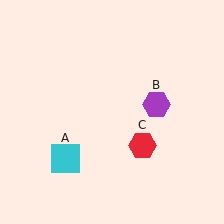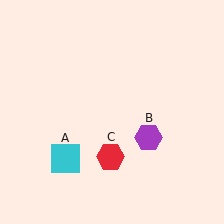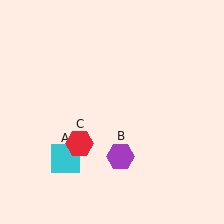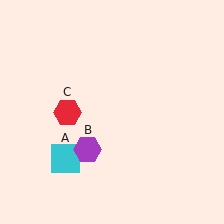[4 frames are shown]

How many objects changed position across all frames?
2 objects changed position: purple hexagon (object B), red hexagon (object C).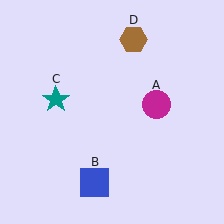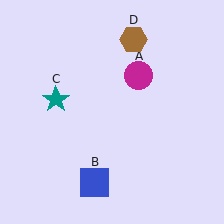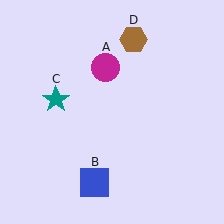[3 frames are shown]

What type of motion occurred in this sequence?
The magenta circle (object A) rotated counterclockwise around the center of the scene.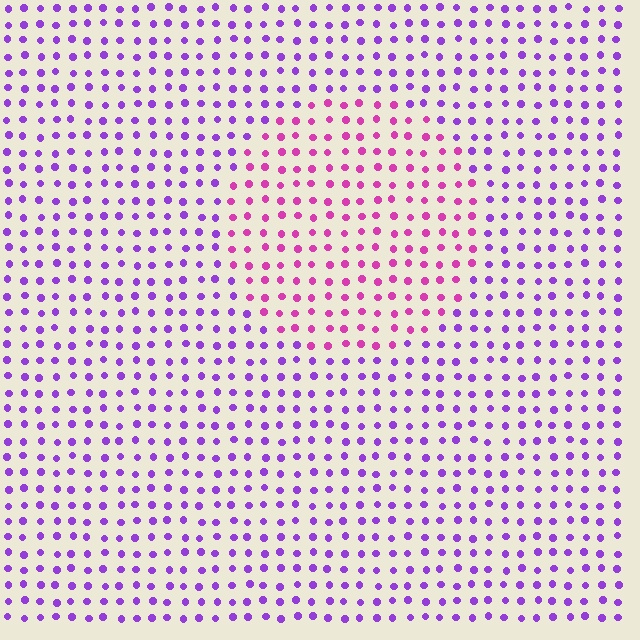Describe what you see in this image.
The image is filled with small purple elements in a uniform arrangement. A circle-shaped region is visible where the elements are tinted to a slightly different hue, forming a subtle color boundary.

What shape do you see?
I see a circle.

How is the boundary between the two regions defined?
The boundary is defined purely by a slight shift in hue (about 41 degrees). Spacing, size, and orientation are identical on both sides.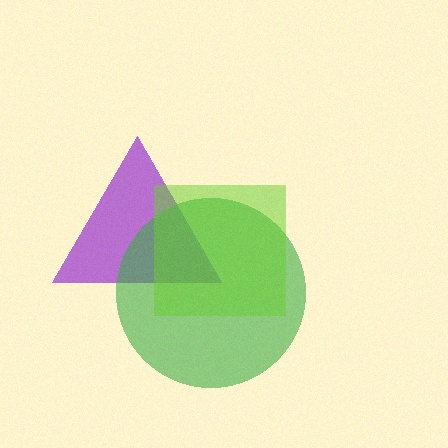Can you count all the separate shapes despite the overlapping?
Yes, there are 3 separate shapes.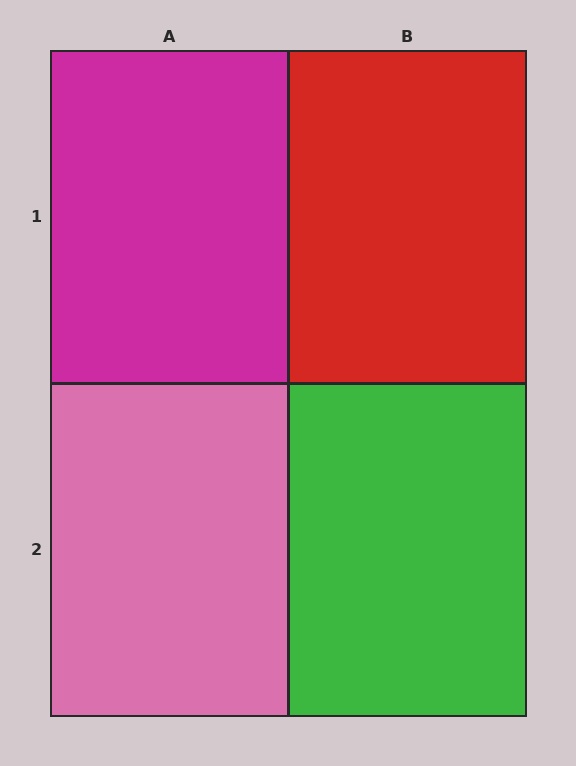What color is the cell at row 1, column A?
Magenta.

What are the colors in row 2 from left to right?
Pink, green.